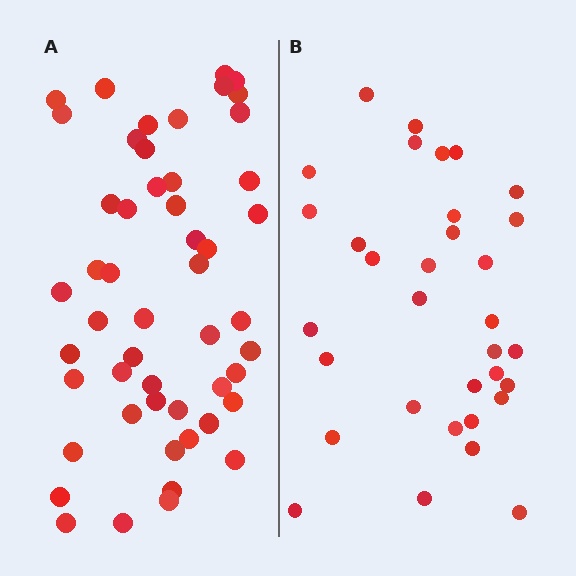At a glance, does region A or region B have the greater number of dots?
Region A (the left region) has more dots.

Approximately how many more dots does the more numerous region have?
Region A has approximately 20 more dots than region B.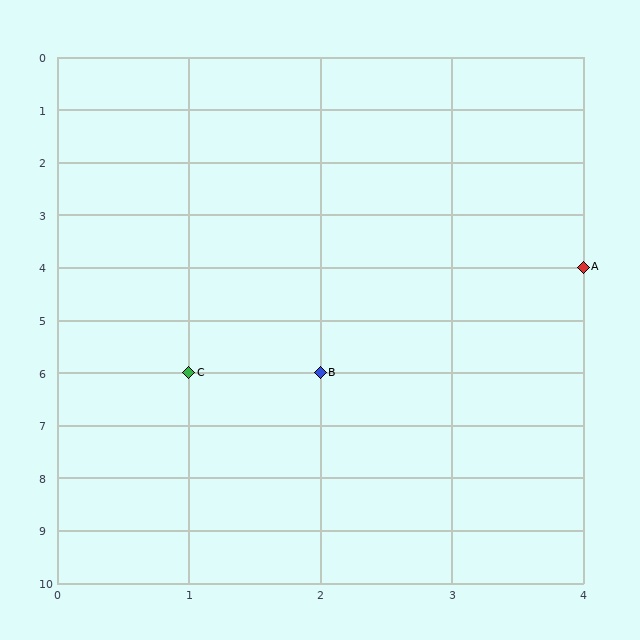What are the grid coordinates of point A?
Point A is at grid coordinates (4, 4).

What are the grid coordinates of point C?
Point C is at grid coordinates (1, 6).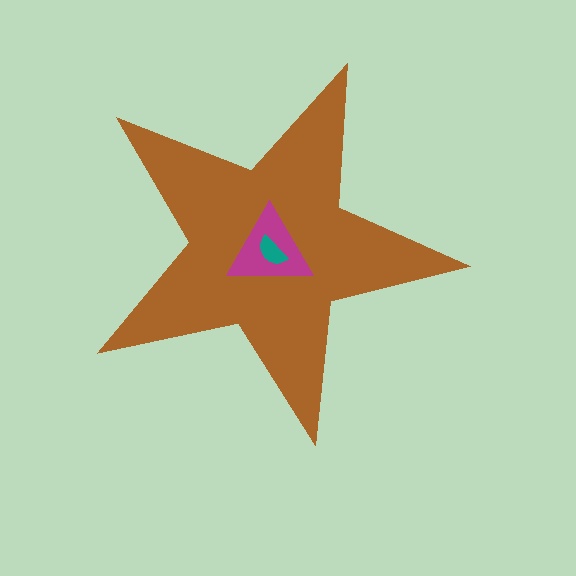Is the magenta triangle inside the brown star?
Yes.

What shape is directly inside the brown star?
The magenta triangle.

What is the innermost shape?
The teal semicircle.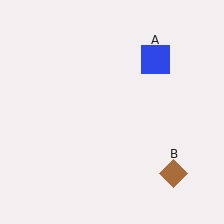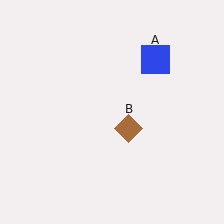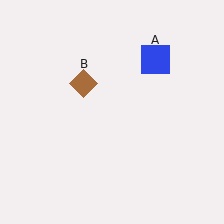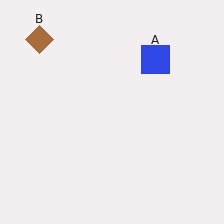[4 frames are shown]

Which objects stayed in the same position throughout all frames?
Blue square (object A) remained stationary.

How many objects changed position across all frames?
1 object changed position: brown diamond (object B).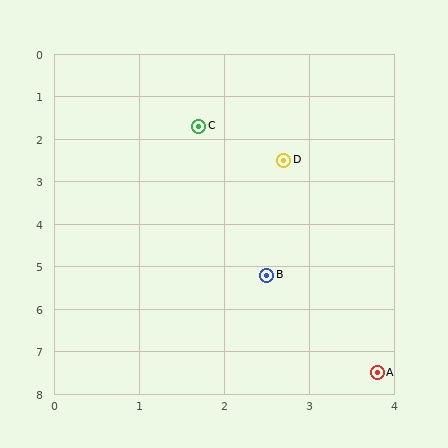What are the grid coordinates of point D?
Point D is at approximately (2.7, 2.5).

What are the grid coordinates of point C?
Point C is at approximately (1.7, 1.7).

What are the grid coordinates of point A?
Point A is at approximately (3.8, 7.5).